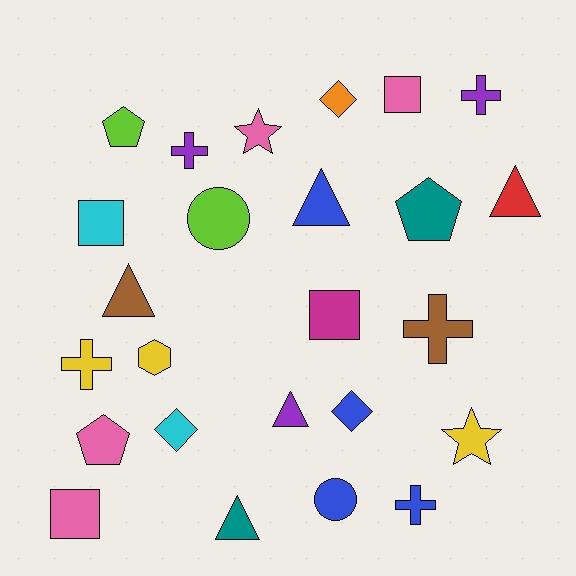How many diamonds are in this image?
There are 3 diamonds.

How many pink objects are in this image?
There are 4 pink objects.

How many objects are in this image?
There are 25 objects.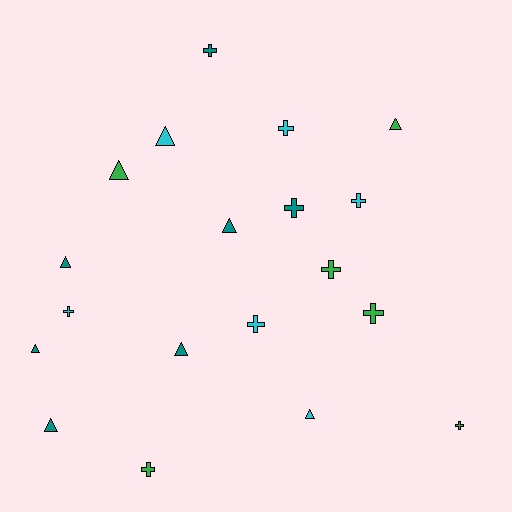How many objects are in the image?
There are 19 objects.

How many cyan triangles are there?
There are 2 cyan triangles.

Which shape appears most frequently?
Cross, with 10 objects.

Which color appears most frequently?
Teal, with 7 objects.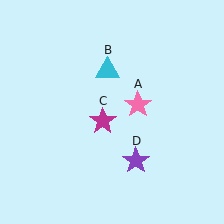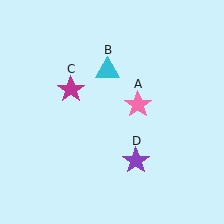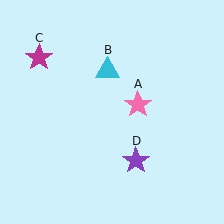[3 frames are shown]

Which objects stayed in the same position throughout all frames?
Pink star (object A) and cyan triangle (object B) and purple star (object D) remained stationary.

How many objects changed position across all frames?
1 object changed position: magenta star (object C).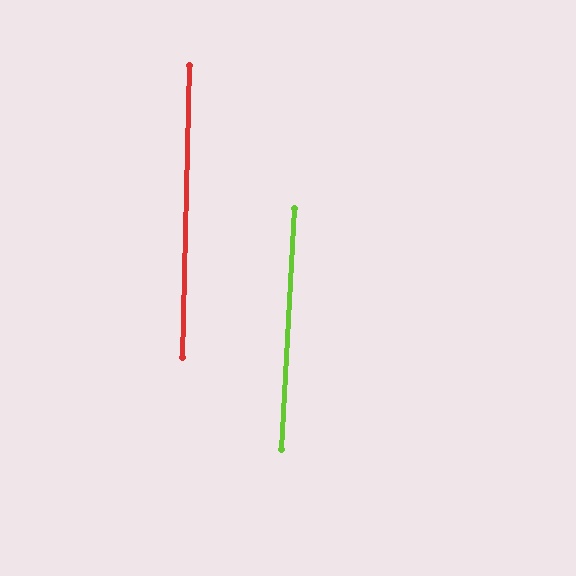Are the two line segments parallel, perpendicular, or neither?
Parallel — their directions differ by only 1.7°.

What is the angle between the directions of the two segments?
Approximately 2 degrees.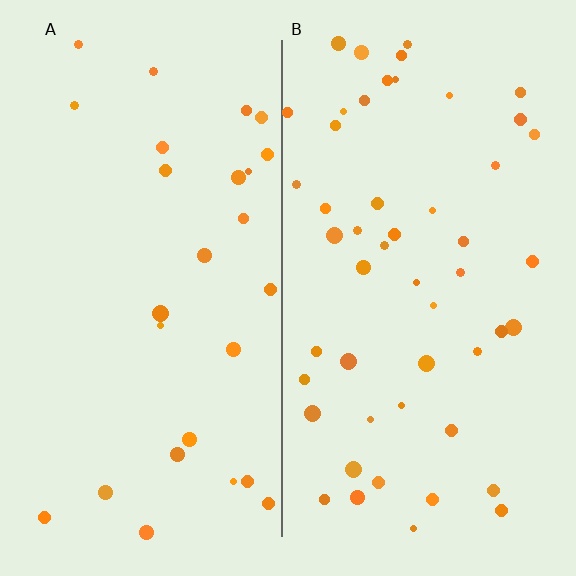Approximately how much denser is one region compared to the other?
Approximately 1.9× — region B over region A.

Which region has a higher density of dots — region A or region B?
B (the right).